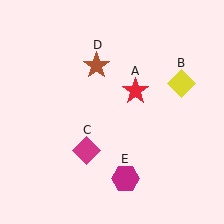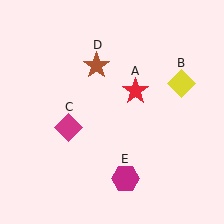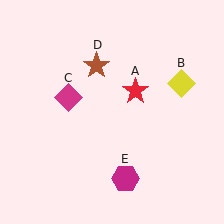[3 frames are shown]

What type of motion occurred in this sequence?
The magenta diamond (object C) rotated clockwise around the center of the scene.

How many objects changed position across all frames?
1 object changed position: magenta diamond (object C).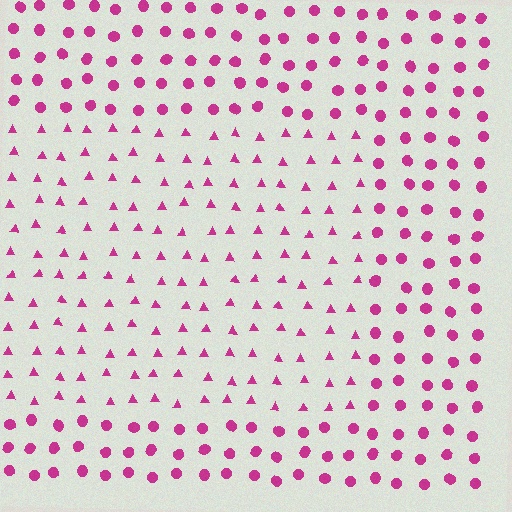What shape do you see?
I see a rectangle.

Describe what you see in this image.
The image is filled with small magenta elements arranged in a uniform grid. A rectangle-shaped region contains triangles, while the surrounding area contains circles. The boundary is defined purely by the change in element shape.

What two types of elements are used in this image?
The image uses triangles inside the rectangle region and circles outside it.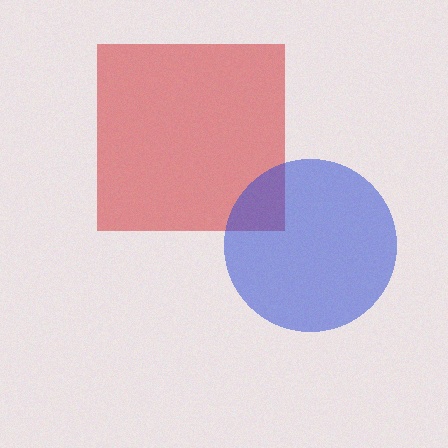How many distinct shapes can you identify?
There are 2 distinct shapes: a red square, a blue circle.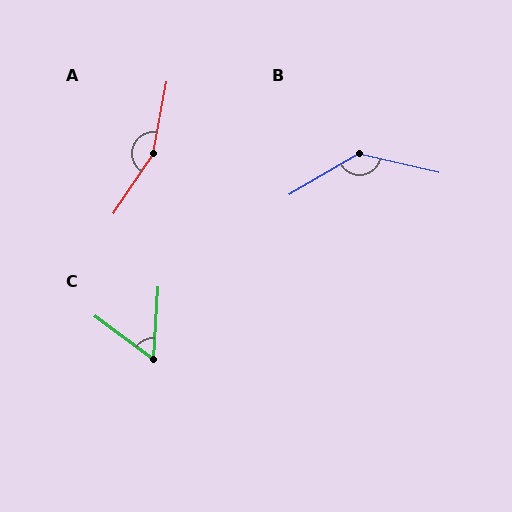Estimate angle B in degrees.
Approximately 136 degrees.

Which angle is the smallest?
C, at approximately 57 degrees.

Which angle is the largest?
A, at approximately 157 degrees.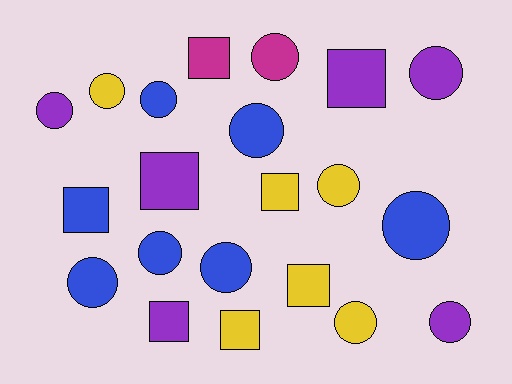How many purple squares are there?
There are 3 purple squares.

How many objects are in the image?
There are 21 objects.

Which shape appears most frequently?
Circle, with 13 objects.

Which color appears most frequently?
Blue, with 7 objects.